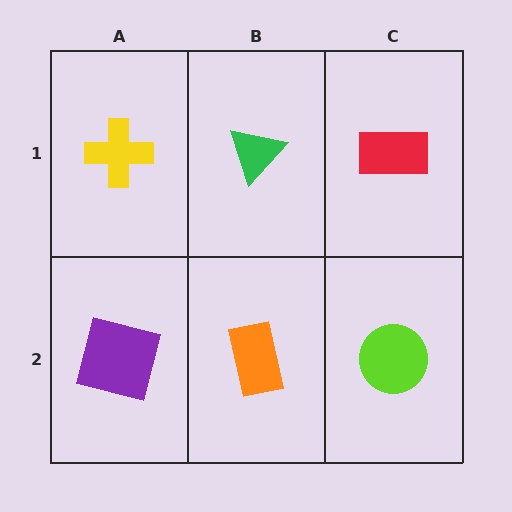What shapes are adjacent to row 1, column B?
An orange rectangle (row 2, column B), a yellow cross (row 1, column A), a red rectangle (row 1, column C).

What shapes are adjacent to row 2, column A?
A yellow cross (row 1, column A), an orange rectangle (row 2, column B).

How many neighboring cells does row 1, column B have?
3.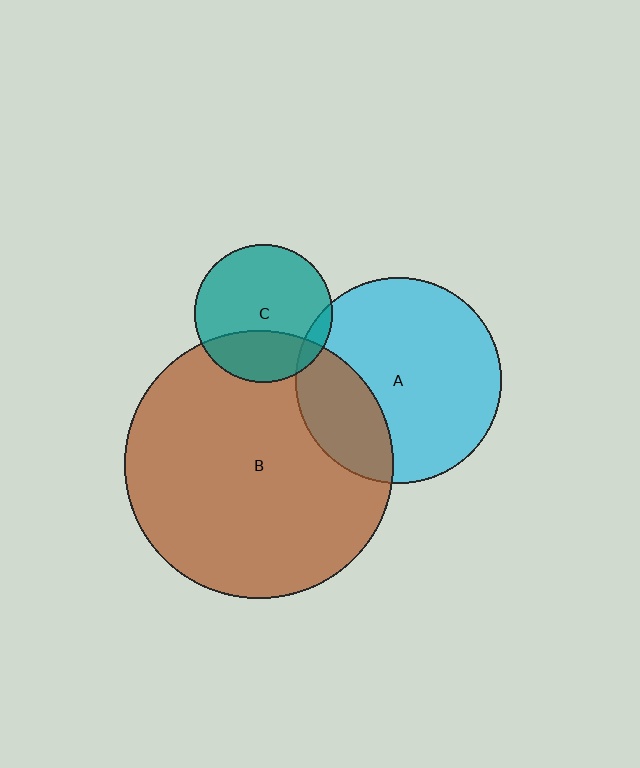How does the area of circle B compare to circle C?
Approximately 3.8 times.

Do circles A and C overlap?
Yes.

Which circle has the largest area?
Circle B (brown).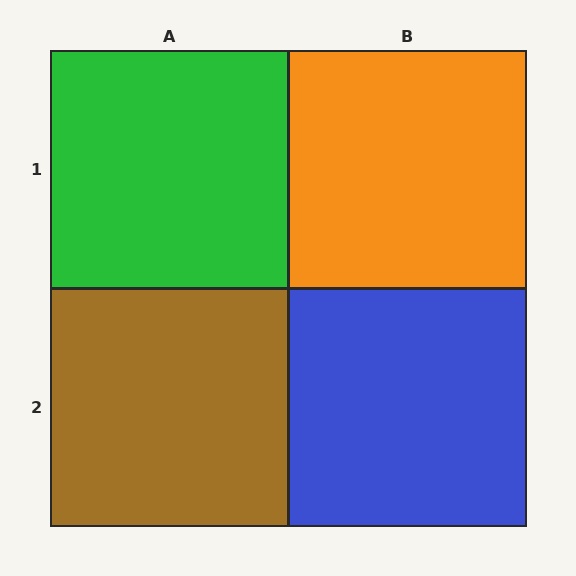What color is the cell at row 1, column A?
Green.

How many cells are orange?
1 cell is orange.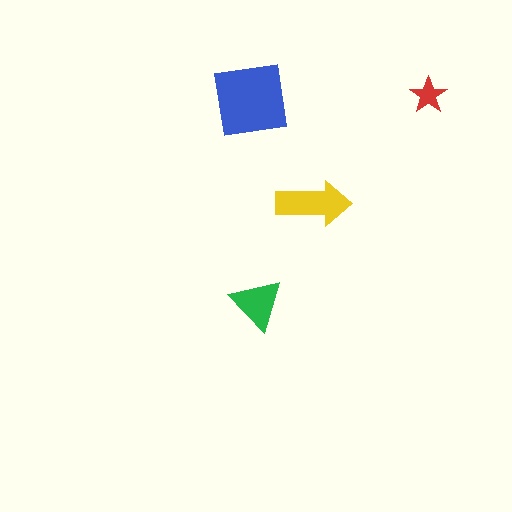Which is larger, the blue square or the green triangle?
The blue square.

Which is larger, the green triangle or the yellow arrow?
The yellow arrow.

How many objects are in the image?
There are 4 objects in the image.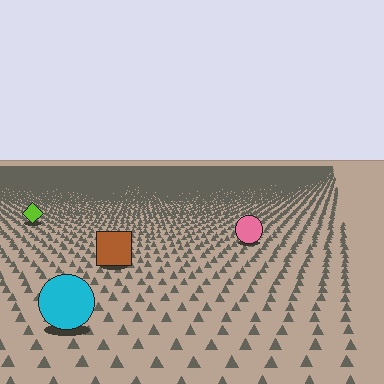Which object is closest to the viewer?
The cyan circle is closest. The texture marks near it are larger and more spread out.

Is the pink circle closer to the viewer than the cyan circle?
No. The cyan circle is closer — you can tell from the texture gradient: the ground texture is coarser near it.